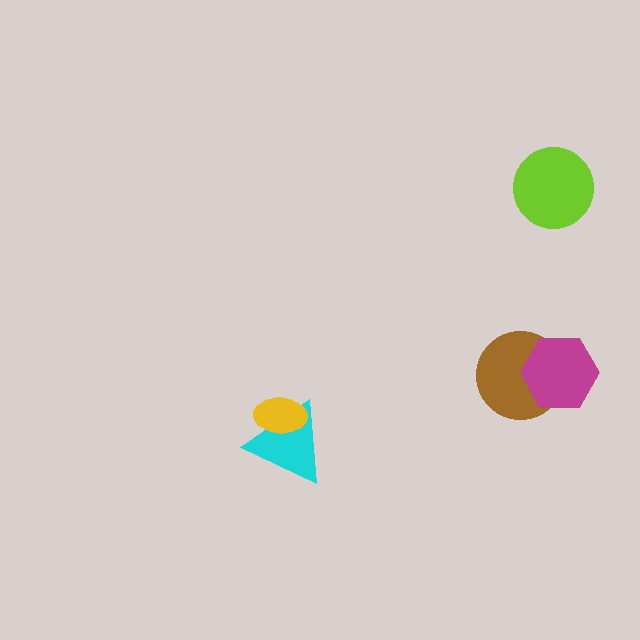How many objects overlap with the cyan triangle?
1 object overlaps with the cyan triangle.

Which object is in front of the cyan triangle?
The yellow ellipse is in front of the cyan triangle.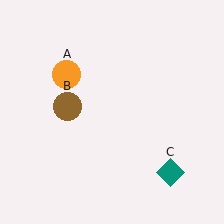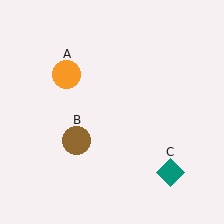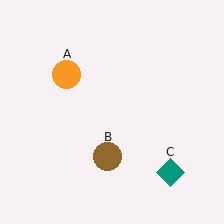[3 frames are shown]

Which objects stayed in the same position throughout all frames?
Orange circle (object A) and teal diamond (object C) remained stationary.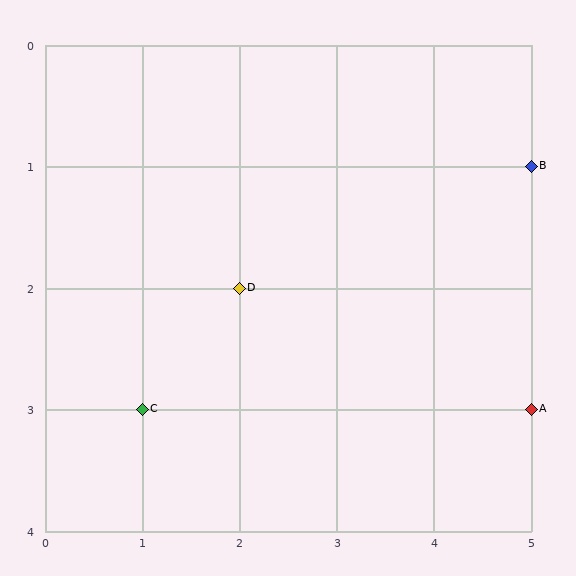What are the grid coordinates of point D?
Point D is at grid coordinates (2, 2).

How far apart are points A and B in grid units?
Points A and B are 2 rows apart.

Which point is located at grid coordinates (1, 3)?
Point C is at (1, 3).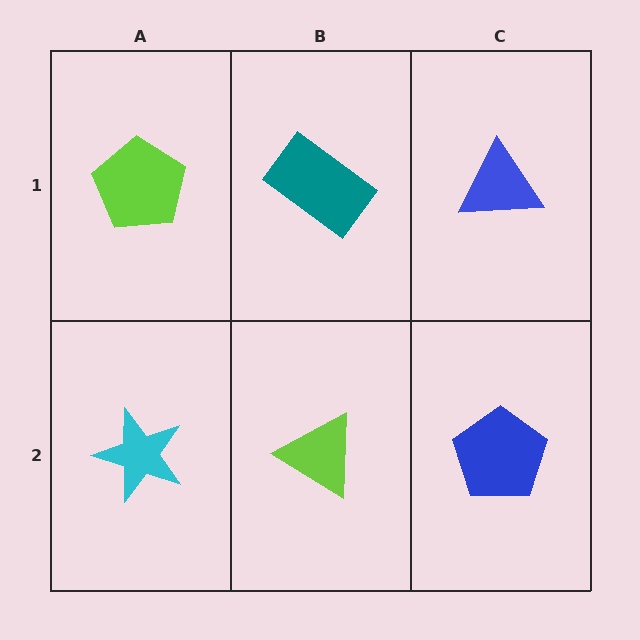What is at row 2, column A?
A cyan star.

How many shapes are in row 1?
3 shapes.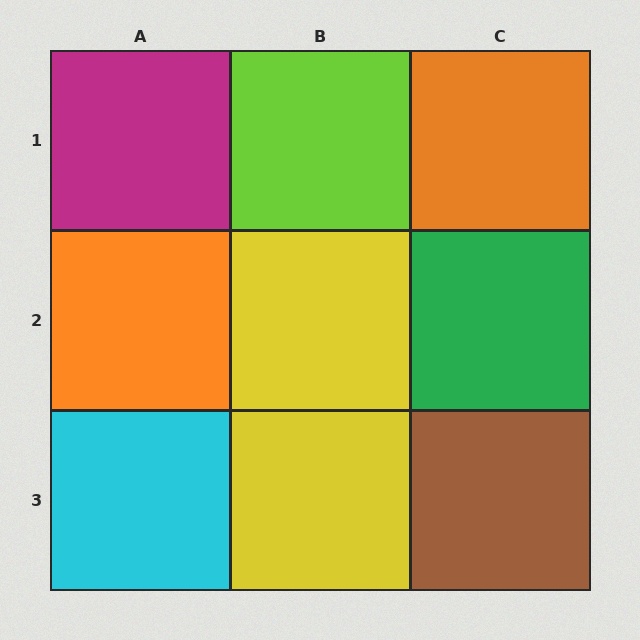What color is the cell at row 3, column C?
Brown.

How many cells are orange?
2 cells are orange.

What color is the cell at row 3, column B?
Yellow.